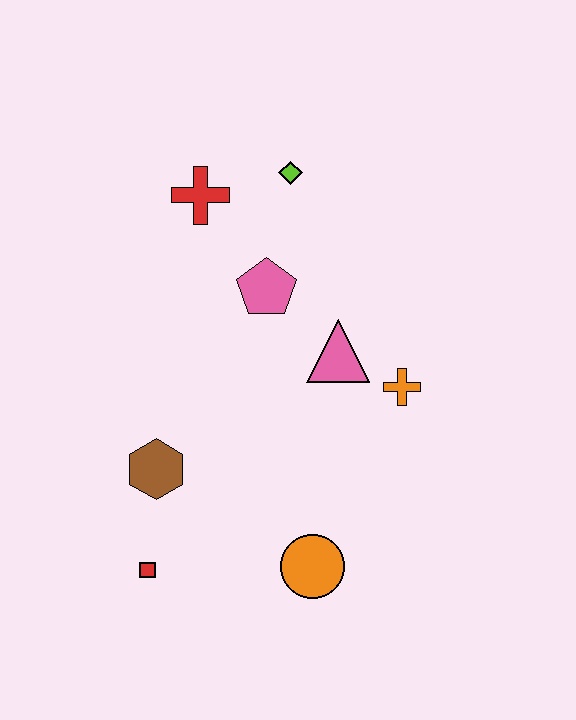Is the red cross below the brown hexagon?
No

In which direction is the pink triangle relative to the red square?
The pink triangle is above the red square.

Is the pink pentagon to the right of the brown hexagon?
Yes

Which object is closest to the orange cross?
The pink triangle is closest to the orange cross.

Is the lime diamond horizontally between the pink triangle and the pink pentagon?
Yes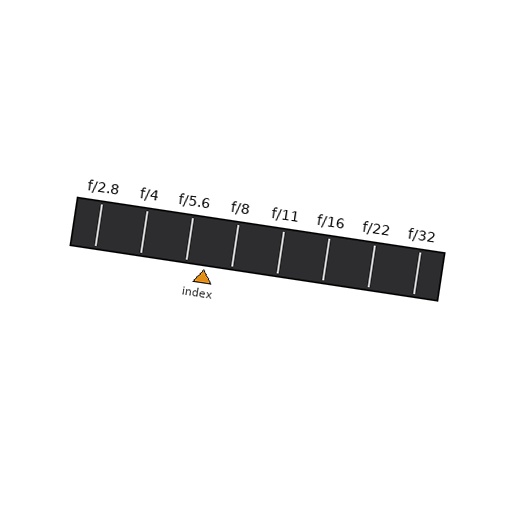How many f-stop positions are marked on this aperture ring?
There are 8 f-stop positions marked.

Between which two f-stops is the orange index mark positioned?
The index mark is between f/5.6 and f/8.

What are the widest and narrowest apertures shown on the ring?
The widest aperture shown is f/2.8 and the narrowest is f/32.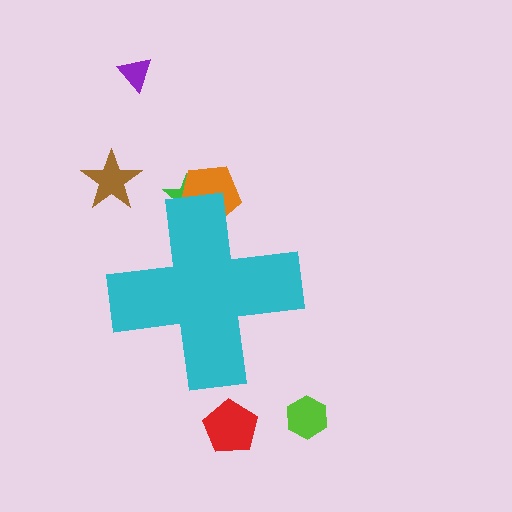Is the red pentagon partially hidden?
No, the red pentagon is fully visible.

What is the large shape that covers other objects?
A cyan cross.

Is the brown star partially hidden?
No, the brown star is fully visible.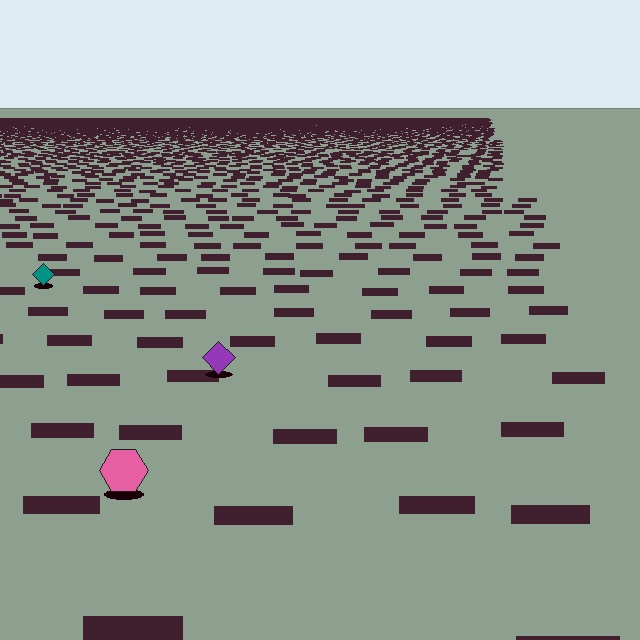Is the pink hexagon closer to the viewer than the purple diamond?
Yes. The pink hexagon is closer — you can tell from the texture gradient: the ground texture is coarser near it.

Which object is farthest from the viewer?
The teal diamond is farthest from the viewer. It appears smaller and the ground texture around it is denser.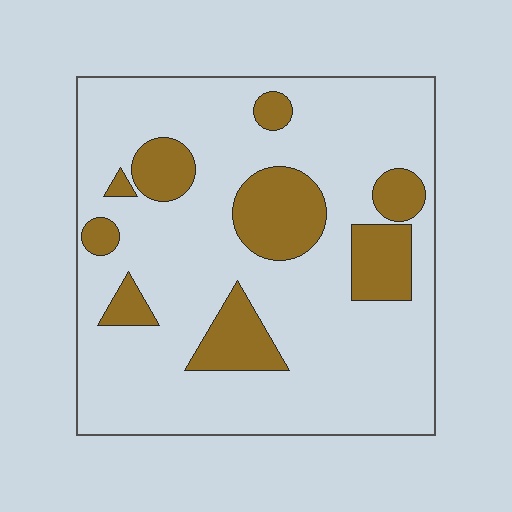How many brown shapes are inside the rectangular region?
9.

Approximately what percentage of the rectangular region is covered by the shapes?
Approximately 20%.